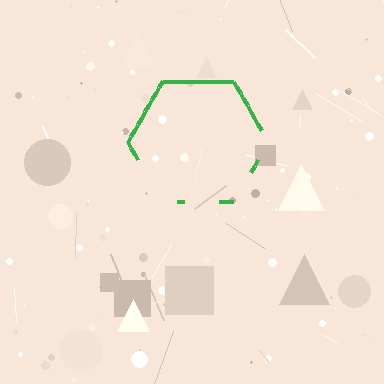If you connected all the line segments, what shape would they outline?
They would outline a hexagon.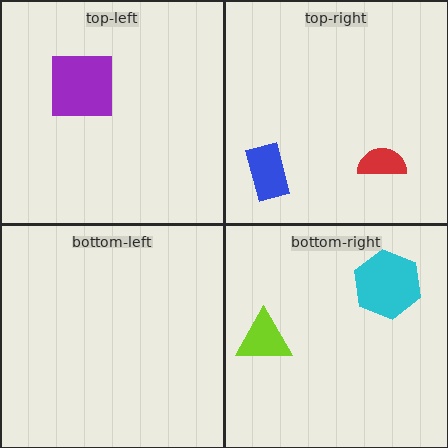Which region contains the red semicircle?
The top-right region.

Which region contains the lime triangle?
The bottom-right region.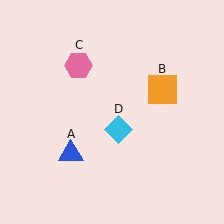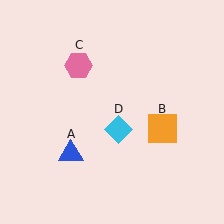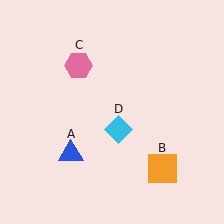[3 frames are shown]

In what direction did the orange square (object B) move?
The orange square (object B) moved down.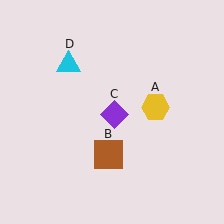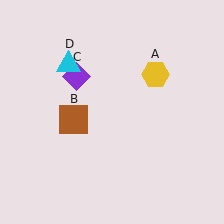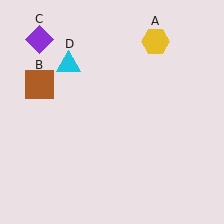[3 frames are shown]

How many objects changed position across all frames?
3 objects changed position: yellow hexagon (object A), brown square (object B), purple diamond (object C).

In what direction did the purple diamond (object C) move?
The purple diamond (object C) moved up and to the left.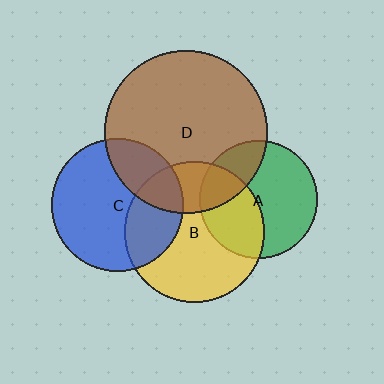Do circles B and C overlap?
Yes.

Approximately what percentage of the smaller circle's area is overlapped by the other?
Approximately 30%.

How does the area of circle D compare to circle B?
Approximately 1.3 times.